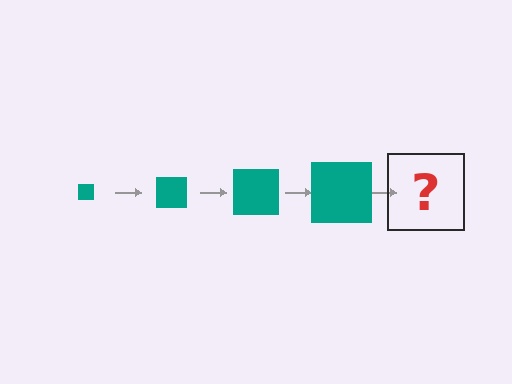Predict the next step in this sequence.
The next step is a teal square, larger than the previous one.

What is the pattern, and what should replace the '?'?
The pattern is that the square gets progressively larger each step. The '?' should be a teal square, larger than the previous one.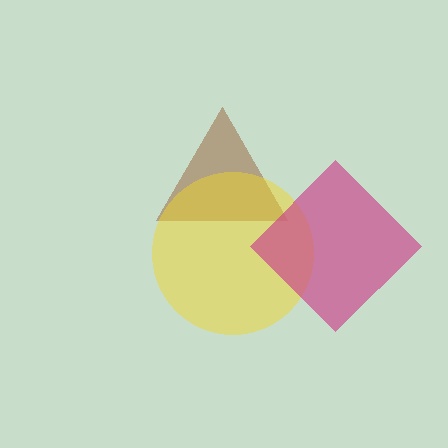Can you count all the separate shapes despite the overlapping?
Yes, there are 3 separate shapes.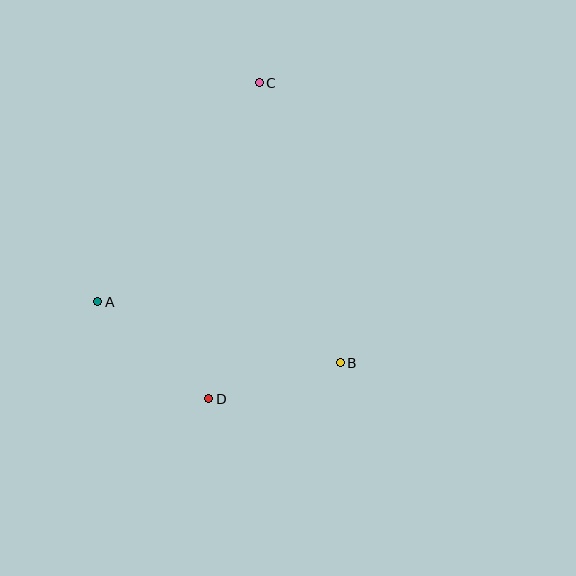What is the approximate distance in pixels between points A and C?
The distance between A and C is approximately 272 pixels.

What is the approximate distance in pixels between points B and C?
The distance between B and C is approximately 291 pixels.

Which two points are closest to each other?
Points B and D are closest to each other.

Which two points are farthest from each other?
Points C and D are farthest from each other.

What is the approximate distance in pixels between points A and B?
The distance between A and B is approximately 250 pixels.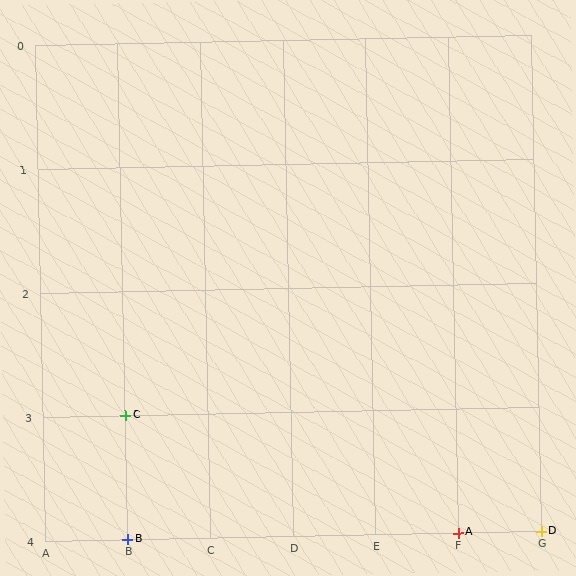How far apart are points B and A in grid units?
Points B and A are 4 columns apart.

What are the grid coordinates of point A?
Point A is at grid coordinates (F, 4).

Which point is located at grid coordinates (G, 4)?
Point D is at (G, 4).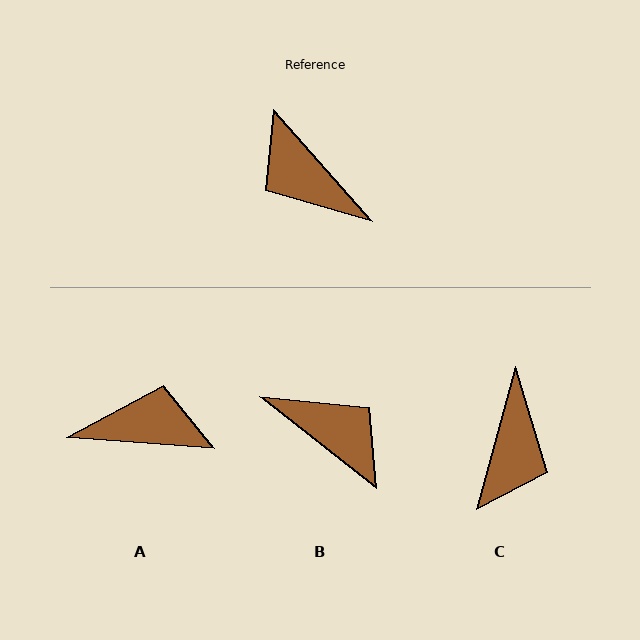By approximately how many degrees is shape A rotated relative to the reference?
Approximately 136 degrees clockwise.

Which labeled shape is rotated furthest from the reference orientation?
B, about 170 degrees away.